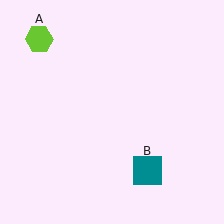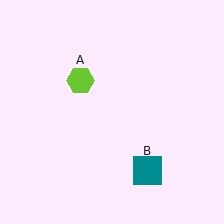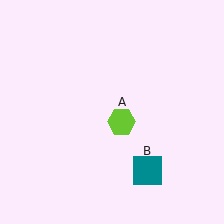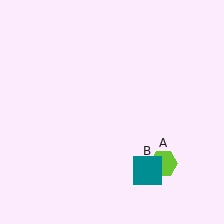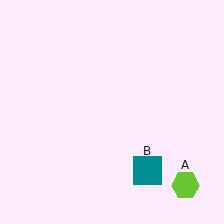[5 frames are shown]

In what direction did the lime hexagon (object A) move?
The lime hexagon (object A) moved down and to the right.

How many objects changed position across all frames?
1 object changed position: lime hexagon (object A).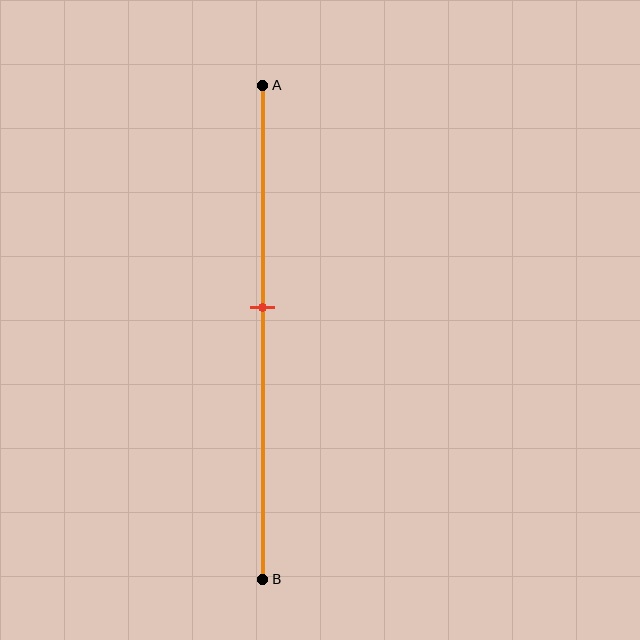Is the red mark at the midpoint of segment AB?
No, the mark is at about 45% from A, not at the 50% midpoint.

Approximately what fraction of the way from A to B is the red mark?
The red mark is approximately 45% of the way from A to B.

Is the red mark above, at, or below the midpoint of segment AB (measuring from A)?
The red mark is above the midpoint of segment AB.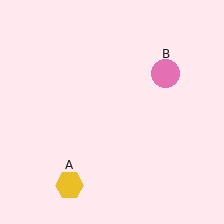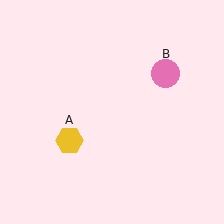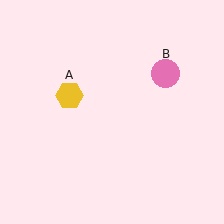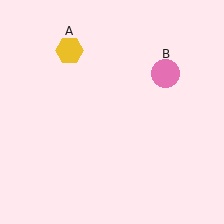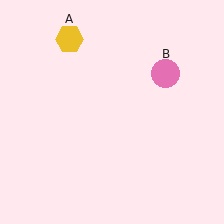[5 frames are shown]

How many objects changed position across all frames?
1 object changed position: yellow hexagon (object A).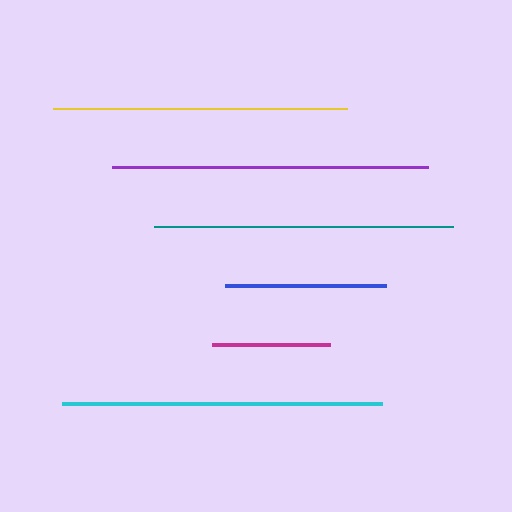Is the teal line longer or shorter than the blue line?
The teal line is longer than the blue line.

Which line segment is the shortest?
The magenta line is the shortest at approximately 118 pixels.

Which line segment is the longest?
The cyan line is the longest at approximately 320 pixels.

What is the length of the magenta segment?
The magenta segment is approximately 118 pixels long.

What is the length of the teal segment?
The teal segment is approximately 300 pixels long.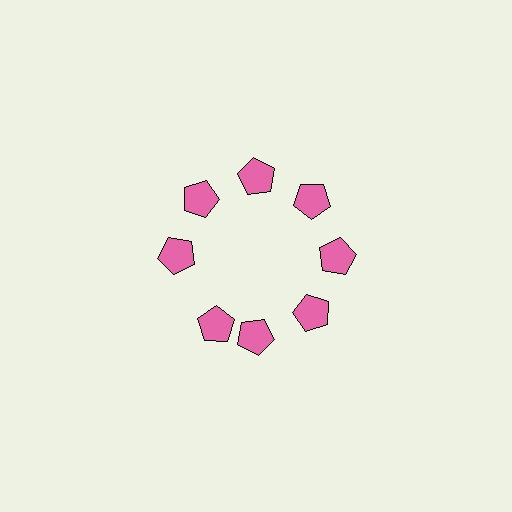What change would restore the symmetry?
The symmetry would be restored by rotating it back into even spacing with its neighbors so that all 8 pentagons sit at equal angles and equal distance from the center.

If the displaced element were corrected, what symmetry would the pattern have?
It would have 8-fold rotational symmetry — the pattern would map onto itself every 45 degrees.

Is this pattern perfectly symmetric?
No. The 8 pink pentagons are arranged in a ring, but one element near the 8 o'clock position is rotated out of alignment along the ring, breaking the 8-fold rotational symmetry.